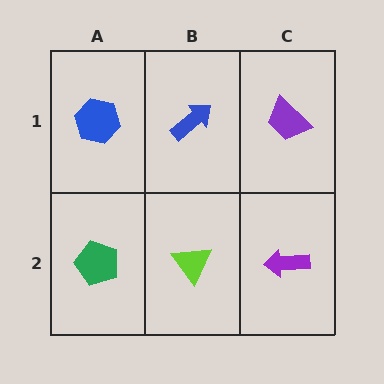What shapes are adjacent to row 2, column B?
A blue arrow (row 1, column B), a green pentagon (row 2, column A), a purple arrow (row 2, column C).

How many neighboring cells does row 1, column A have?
2.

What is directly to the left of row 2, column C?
A lime triangle.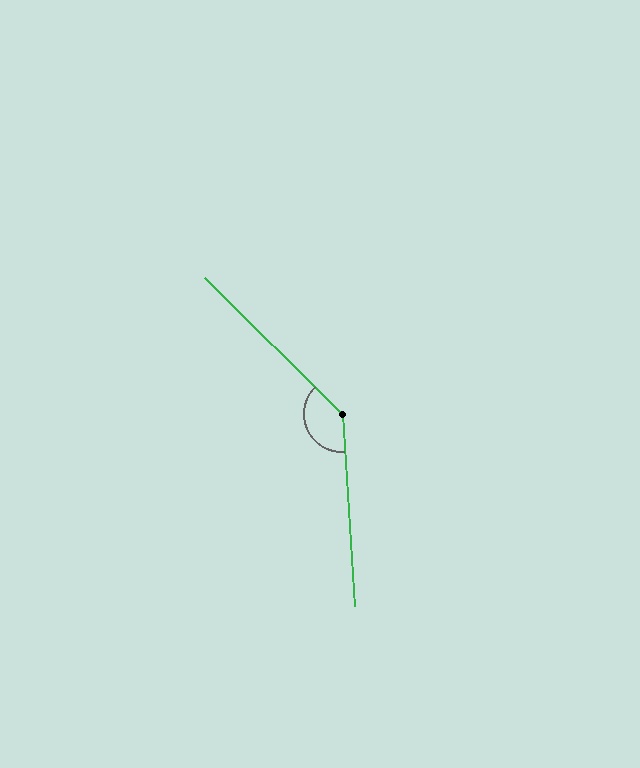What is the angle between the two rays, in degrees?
Approximately 139 degrees.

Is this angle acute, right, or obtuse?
It is obtuse.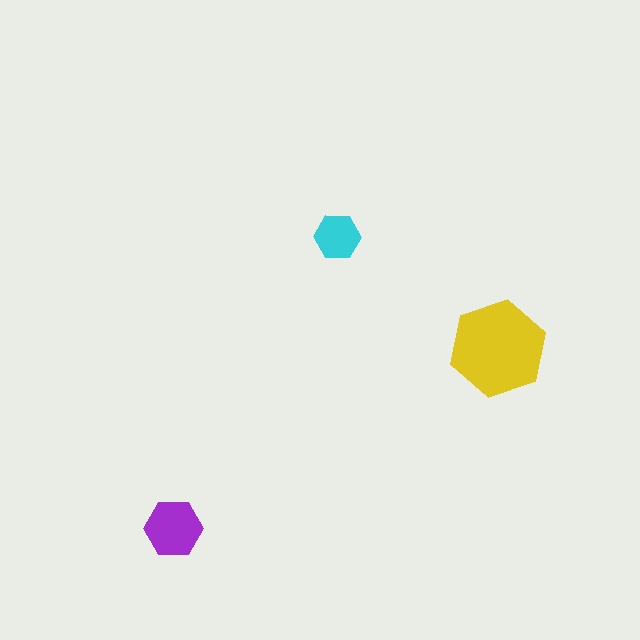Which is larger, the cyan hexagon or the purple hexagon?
The purple one.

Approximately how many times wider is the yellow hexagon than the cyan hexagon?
About 2 times wider.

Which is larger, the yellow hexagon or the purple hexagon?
The yellow one.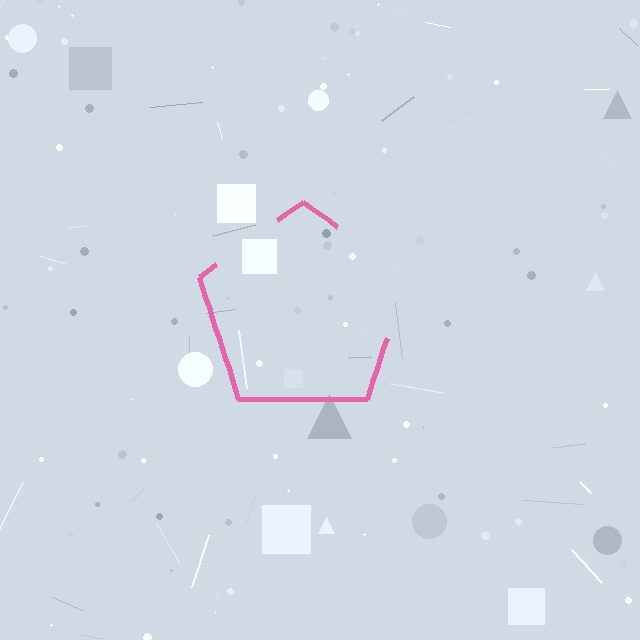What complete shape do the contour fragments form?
The contour fragments form a pentagon.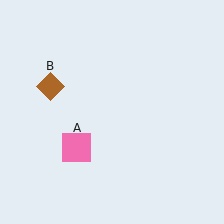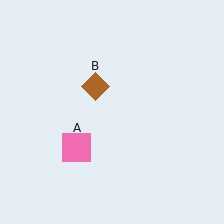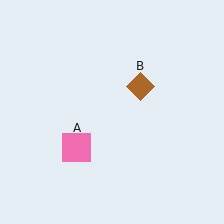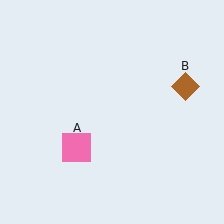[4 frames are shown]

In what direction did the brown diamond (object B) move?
The brown diamond (object B) moved right.